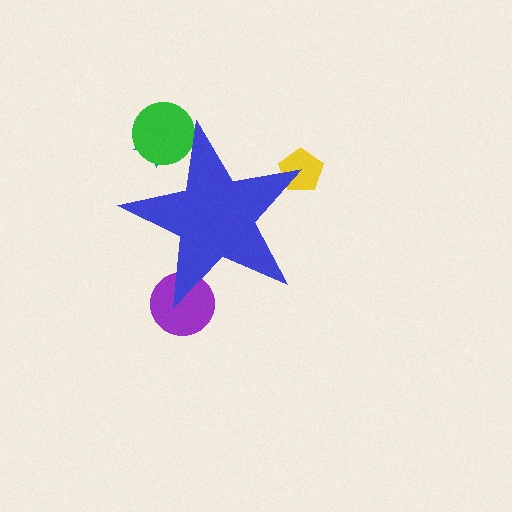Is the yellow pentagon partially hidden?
Yes, the yellow pentagon is partially hidden behind the blue star.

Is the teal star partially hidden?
Yes, the teal star is partially hidden behind the blue star.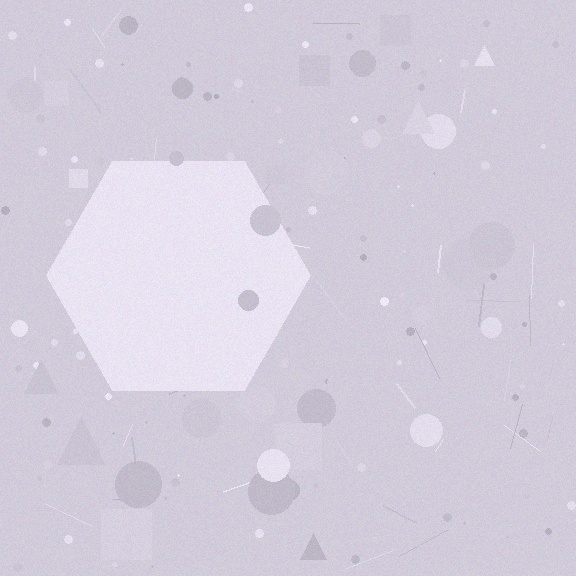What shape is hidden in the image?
A hexagon is hidden in the image.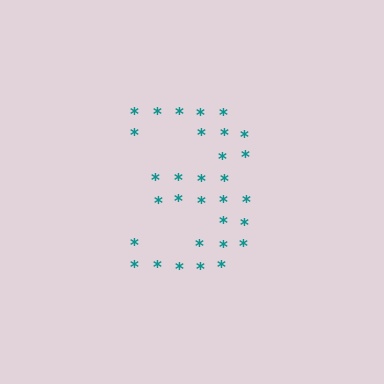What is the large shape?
The large shape is the digit 3.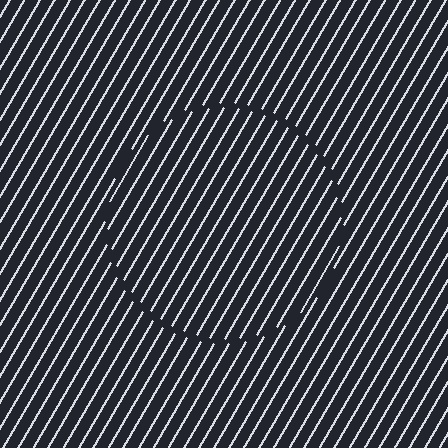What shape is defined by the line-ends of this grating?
An illusory circle. The interior of the shape contains the same grating, shifted by half a period — the contour is defined by the phase discontinuity where line-ends from the inner and outer gratings abut.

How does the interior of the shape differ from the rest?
The interior of the shape contains the same grating, shifted by half a period — the contour is defined by the phase discontinuity where line-ends from the inner and outer gratings abut.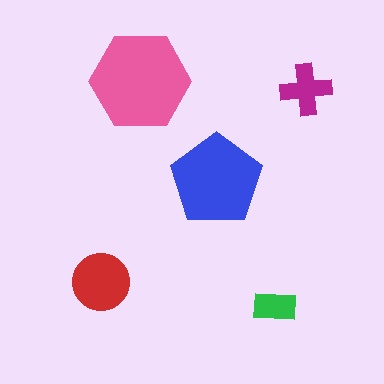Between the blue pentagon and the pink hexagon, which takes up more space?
The pink hexagon.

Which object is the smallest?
The green rectangle.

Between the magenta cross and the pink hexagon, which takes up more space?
The pink hexagon.